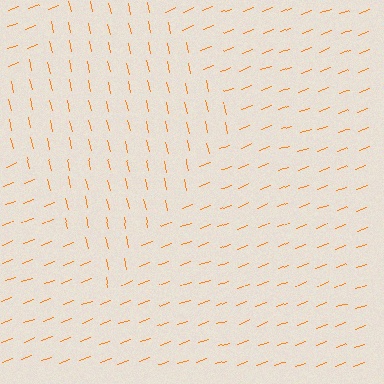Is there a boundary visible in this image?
Yes, there is a texture boundary formed by a change in line orientation.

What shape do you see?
I see a diamond.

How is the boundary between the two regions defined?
The boundary is defined purely by a change in line orientation (approximately 82 degrees difference). All lines are the same color and thickness.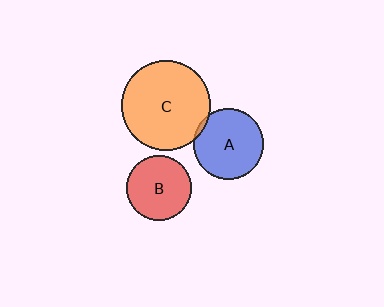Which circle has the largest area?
Circle C (orange).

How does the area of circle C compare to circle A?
Approximately 1.6 times.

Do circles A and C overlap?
Yes.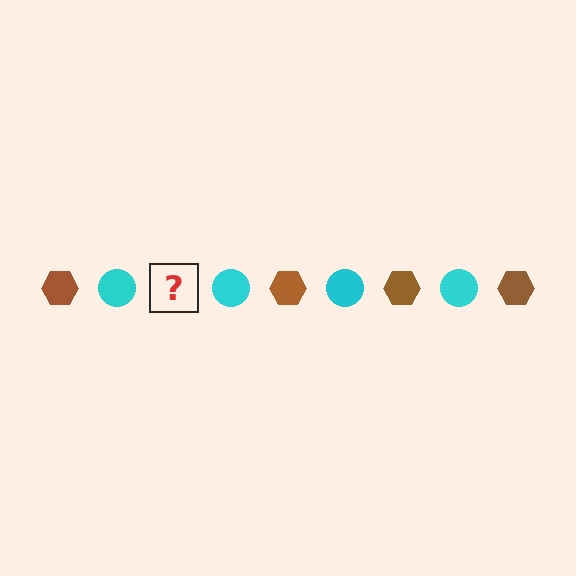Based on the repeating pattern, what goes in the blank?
The blank should be a brown hexagon.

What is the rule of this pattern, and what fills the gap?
The rule is that the pattern alternates between brown hexagon and cyan circle. The gap should be filled with a brown hexagon.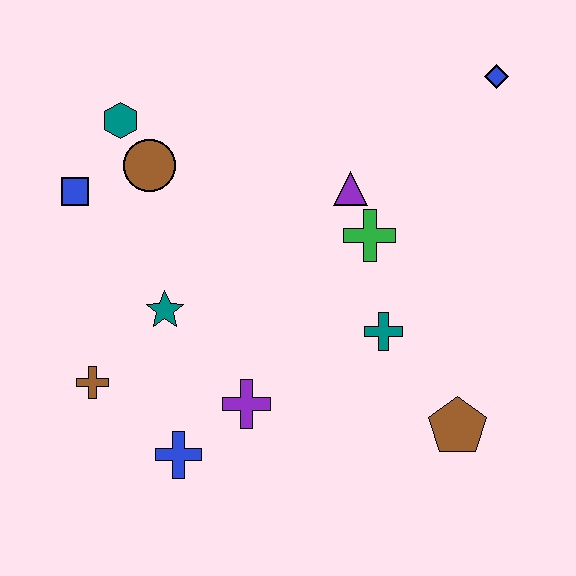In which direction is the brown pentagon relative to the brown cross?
The brown pentagon is to the right of the brown cross.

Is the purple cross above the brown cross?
No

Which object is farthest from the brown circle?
The brown pentagon is farthest from the brown circle.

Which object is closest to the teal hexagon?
The brown circle is closest to the teal hexagon.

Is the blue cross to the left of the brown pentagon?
Yes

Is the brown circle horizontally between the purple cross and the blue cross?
No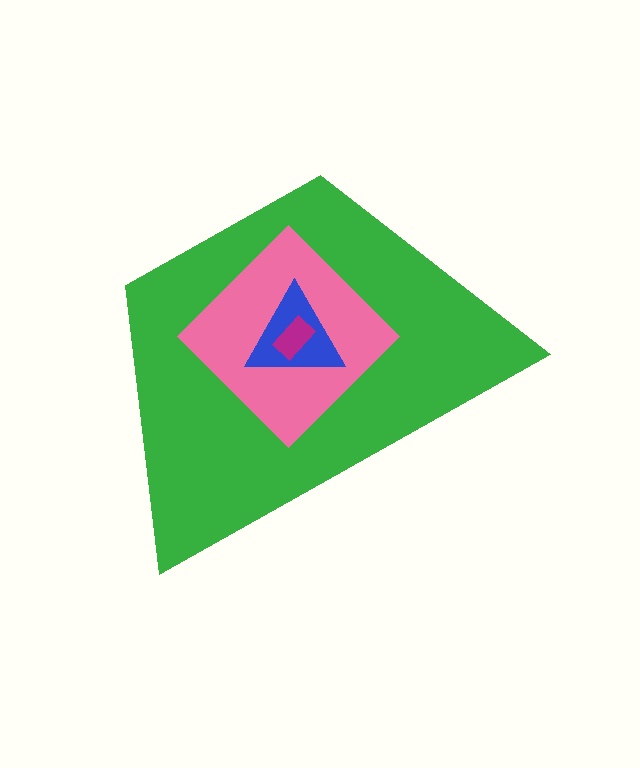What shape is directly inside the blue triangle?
The magenta rectangle.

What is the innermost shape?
The magenta rectangle.